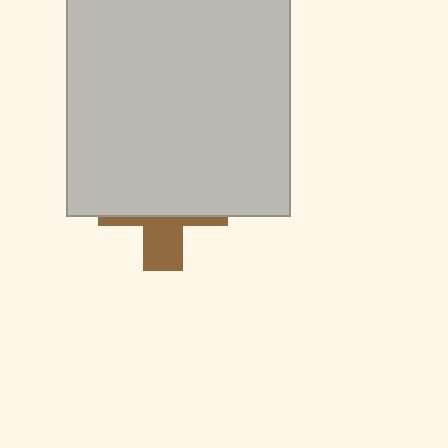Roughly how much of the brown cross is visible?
A small part of it is visible (roughly 33%).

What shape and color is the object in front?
The object in front is a light gray square.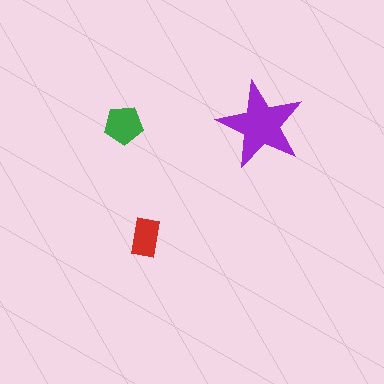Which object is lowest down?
The red rectangle is bottommost.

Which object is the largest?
The purple star.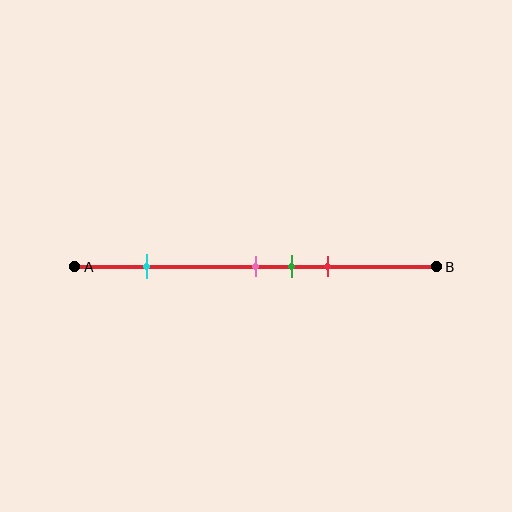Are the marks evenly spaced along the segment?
No, the marks are not evenly spaced.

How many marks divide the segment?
There are 4 marks dividing the segment.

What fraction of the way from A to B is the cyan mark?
The cyan mark is approximately 20% (0.2) of the way from A to B.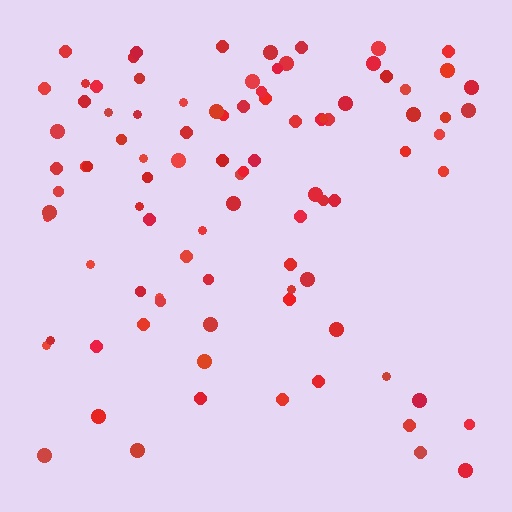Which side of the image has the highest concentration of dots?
The top.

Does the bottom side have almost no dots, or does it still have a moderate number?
Still a moderate number, just noticeably fewer than the top.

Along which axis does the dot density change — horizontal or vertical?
Vertical.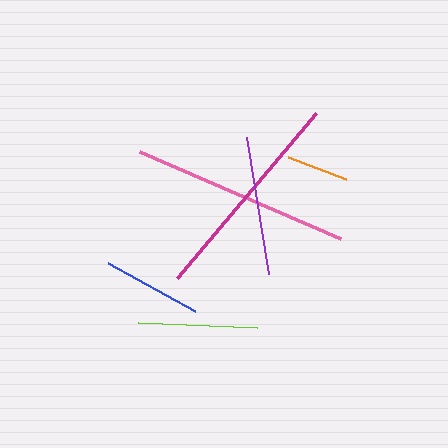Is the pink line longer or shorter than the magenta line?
The pink line is longer than the magenta line.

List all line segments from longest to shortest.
From longest to shortest: pink, magenta, purple, lime, blue, orange.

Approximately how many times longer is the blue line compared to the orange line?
The blue line is approximately 1.6 times the length of the orange line.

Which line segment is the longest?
The pink line is the longest at approximately 218 pixels.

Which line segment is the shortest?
The orange line is the shortest at approximately 61 pixels.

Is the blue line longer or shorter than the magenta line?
The magenta line is longer than the blue line.